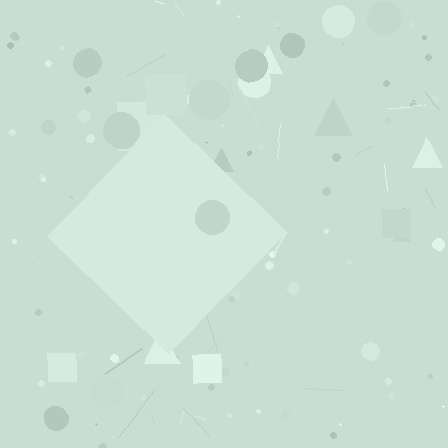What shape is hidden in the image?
A diamond is hidden in the image.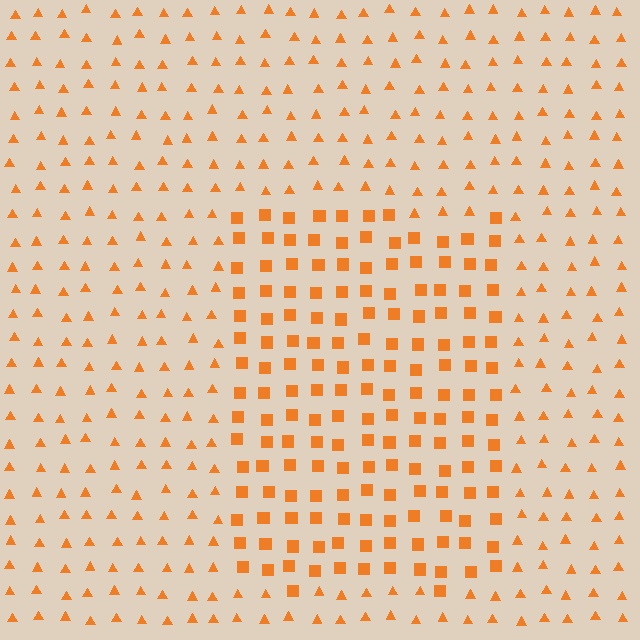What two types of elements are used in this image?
The image uses squares inside the rectangle region and triangles outside it.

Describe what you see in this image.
The image is filled with small orange elements arranged in a uniform grid. A rectangle-shaped region contains squares, while the surrounding area contains triangles. The boundary is defined purely by the change in element shape.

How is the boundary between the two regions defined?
The boundary is defined by a change in element shape: squares inside vs. triangles outside. All elements share the same color and spacing.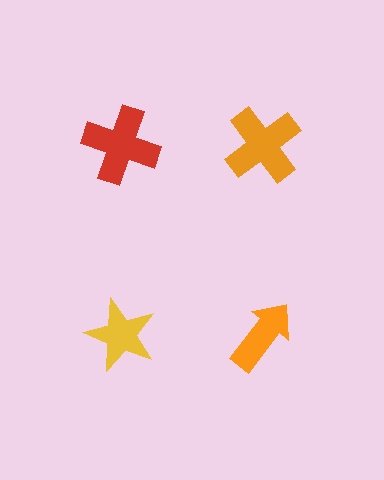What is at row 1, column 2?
An orange cross.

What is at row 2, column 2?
An orange arrow.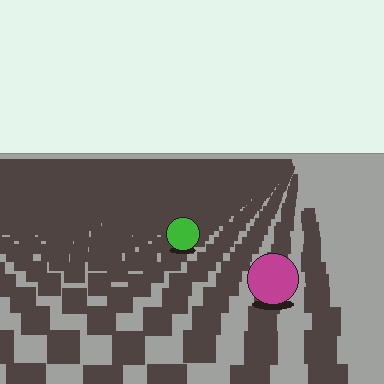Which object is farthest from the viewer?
The green circle is farthest from the viewer. It appears smaller and the ground texture around it is denser.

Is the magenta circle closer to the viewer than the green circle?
Yes. The magenta circle is closer — you can tell from the texture gradient: the ground texture is coarser near it.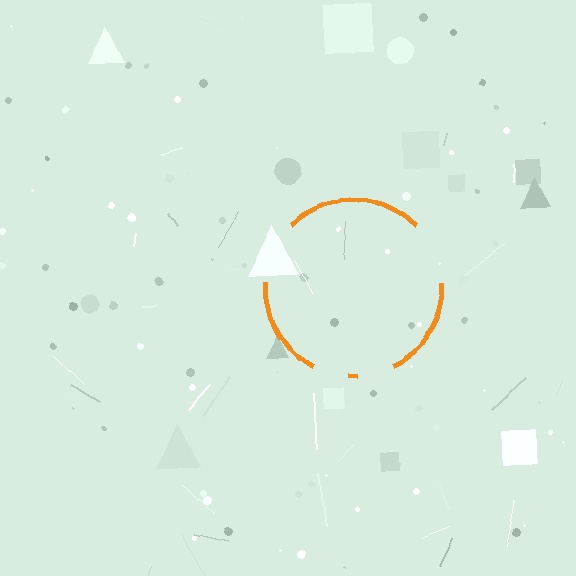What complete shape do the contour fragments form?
The contour fragments form a circle.